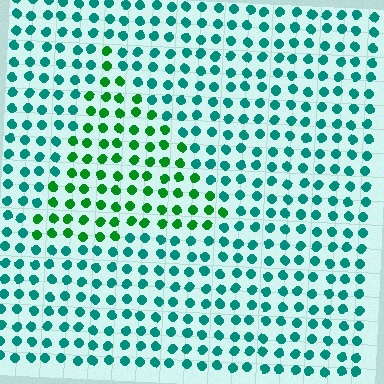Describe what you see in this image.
The image is filled with small teal elements in a uniform arrangement. A triangle-shaped region is visible where the elements are tinted to a slightly different hue, forming a subtle color boundary.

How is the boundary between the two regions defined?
The boundary is defined purely by a slight shift in hue (about 41 degrees). Spacing, size, and orientation are identical on both sides.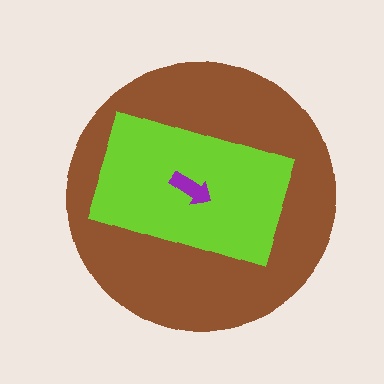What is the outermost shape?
The brown circle.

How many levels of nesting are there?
3.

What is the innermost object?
The purple arrow.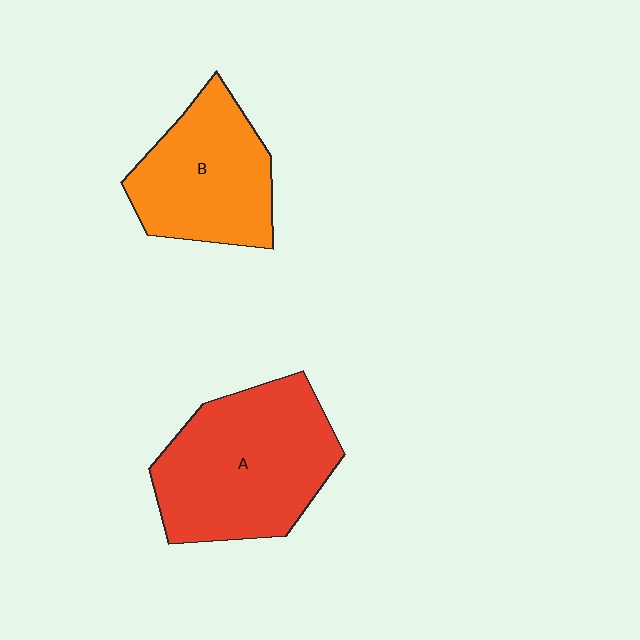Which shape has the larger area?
Shape A (red).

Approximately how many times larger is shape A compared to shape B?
Approximately 1.3 times.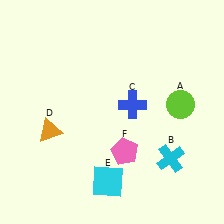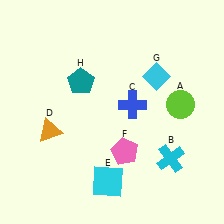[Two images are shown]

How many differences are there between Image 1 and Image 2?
There are 2 differences between the two images.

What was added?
A cyan diamond (G), a teal pentagon (H) were added in Image 2.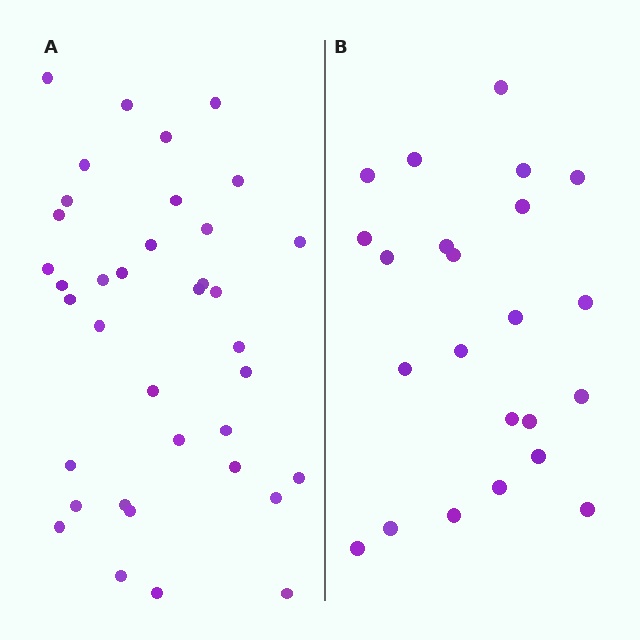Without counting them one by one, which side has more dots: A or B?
Region A (the left region) has more dots.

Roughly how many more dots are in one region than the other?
Region A has approximately 15 more dots than region B.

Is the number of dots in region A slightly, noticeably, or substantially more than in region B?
Region A has substantially more. The ratio is roughly 1.6 to 1.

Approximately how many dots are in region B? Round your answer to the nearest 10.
About 20 dots. (The exact count is 23, which rounds to 20.)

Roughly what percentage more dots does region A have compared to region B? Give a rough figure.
About 60% more.